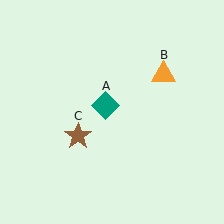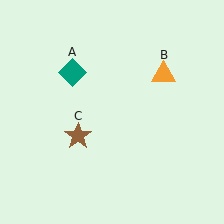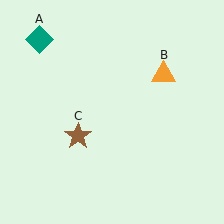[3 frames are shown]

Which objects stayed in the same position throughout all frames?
Orange triangle (object B) and brown star (object C) remained stationary.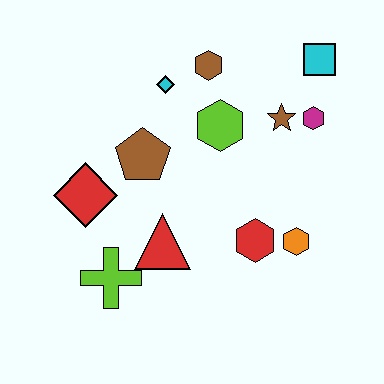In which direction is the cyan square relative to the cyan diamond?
The cyan square is to the right of the cyan diamond.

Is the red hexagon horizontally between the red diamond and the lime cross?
No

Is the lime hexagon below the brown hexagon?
Yes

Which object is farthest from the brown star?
The lime cross is farthest from the brown star.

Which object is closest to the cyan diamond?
The brown hexagon is closest to the cyan diamond.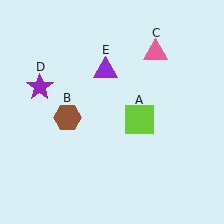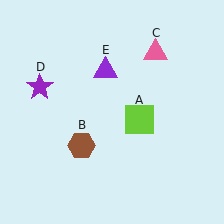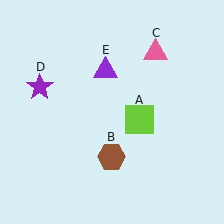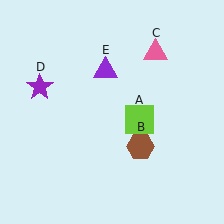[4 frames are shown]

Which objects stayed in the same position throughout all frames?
Lime square (object A) and pink triangle (object C) and purple star (object D) and purple triangle (object E) remained stationary.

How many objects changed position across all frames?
1 object changed position: brown hexagon (object B).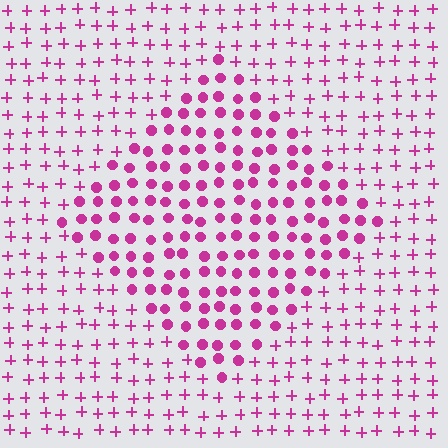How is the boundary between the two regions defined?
The boundary is defined by a change in element shape: circles inside vs. plus signs outside. All elements share the same color and spacing.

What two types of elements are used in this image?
The image uses circles inside the diamond region and plus signs outside it.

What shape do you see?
I see a diamond.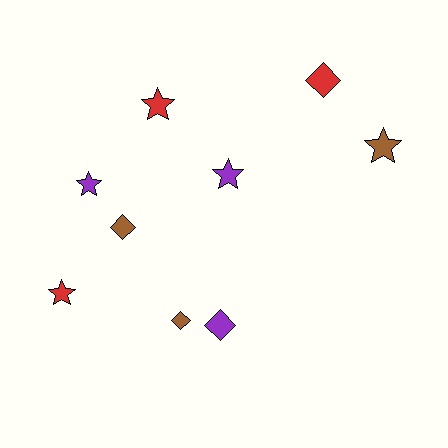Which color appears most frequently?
Purple, with 3 objects.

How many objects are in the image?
There are 9 objects.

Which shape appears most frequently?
Star, with 5 objects.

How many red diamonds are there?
There is 1 red diamond.